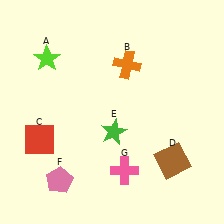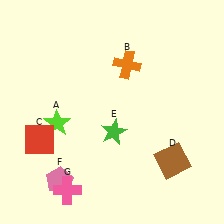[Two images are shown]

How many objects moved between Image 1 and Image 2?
2 objects moved between the two images.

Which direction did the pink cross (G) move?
The pink cross (G) moved left.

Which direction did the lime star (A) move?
The lime star (A) moved down.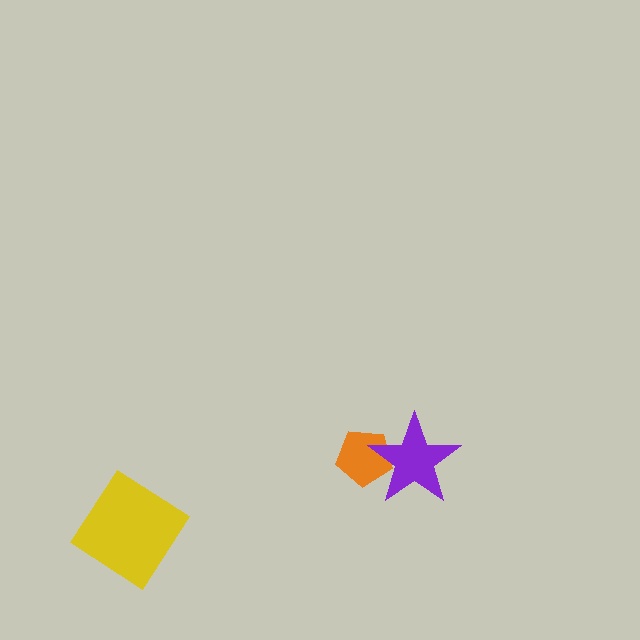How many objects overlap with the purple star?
1 object overlaps with the purple star.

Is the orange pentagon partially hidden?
Yes, it is partially covered by another shape.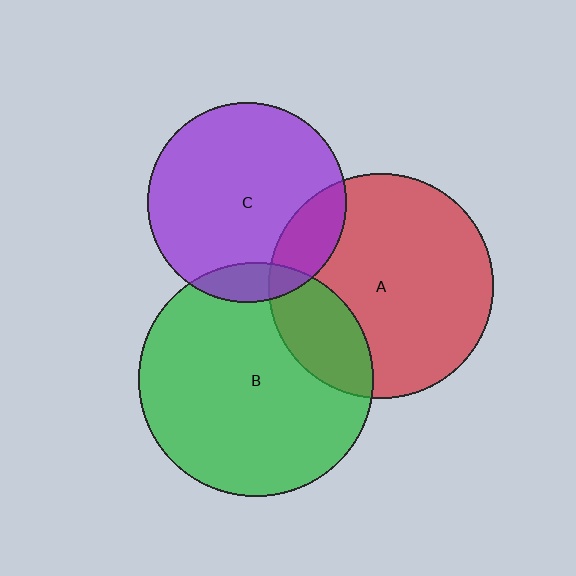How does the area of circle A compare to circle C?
Approximately 1.3 times.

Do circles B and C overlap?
Yes.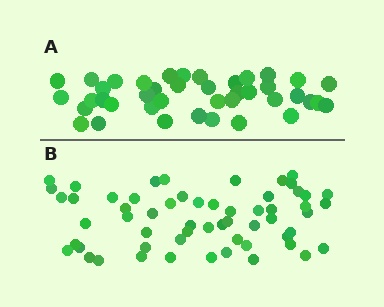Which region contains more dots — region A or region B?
Region B (the bottom region) has more dots.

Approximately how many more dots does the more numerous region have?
Region B has approximately 15 more dots than region A.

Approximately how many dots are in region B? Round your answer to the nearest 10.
About 60 dots. (The exact count is 58, which rounds to 60.)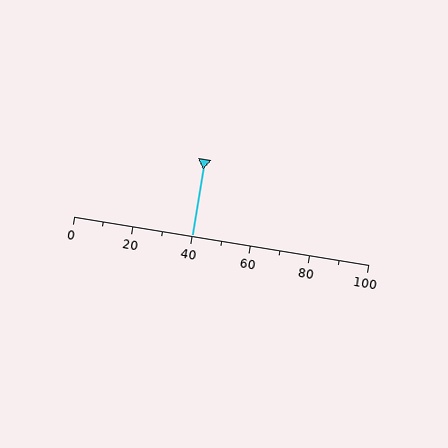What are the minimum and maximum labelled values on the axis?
The axis runs from 0 to 100.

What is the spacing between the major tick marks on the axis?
The major ticks are spaced 20 apart.